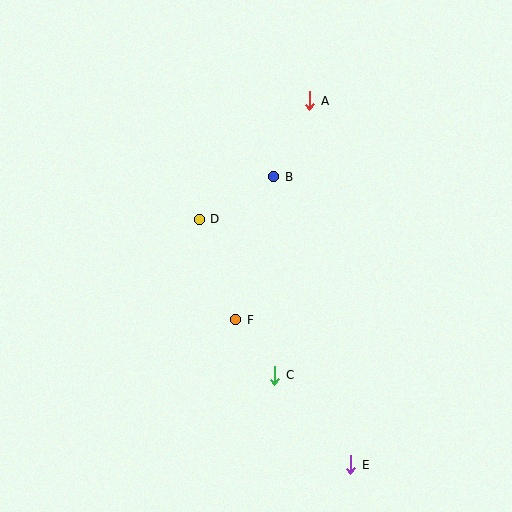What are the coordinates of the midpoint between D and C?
The midpoint between D and C is at (237, 297).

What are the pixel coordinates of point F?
Point F is at (236, 320).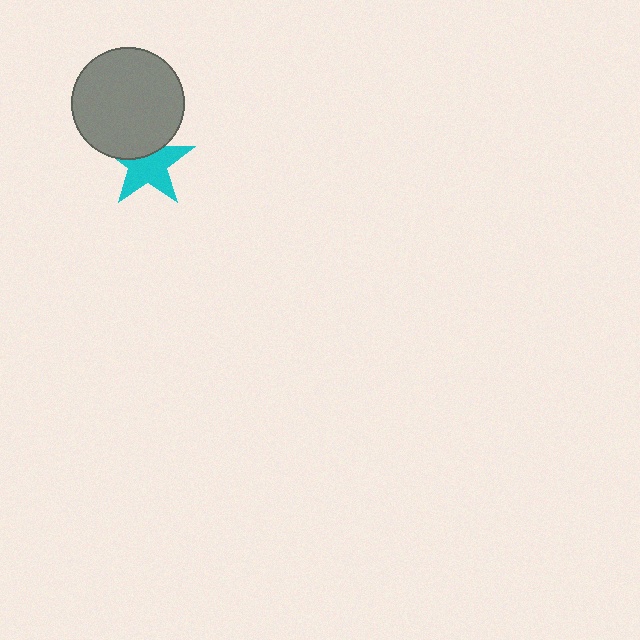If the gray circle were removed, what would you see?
You would see the complete cyan star.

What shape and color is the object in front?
The object in front is a gray circle.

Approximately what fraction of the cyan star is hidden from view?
Roughly 35% of the cyan star is hidden behind the gray circle.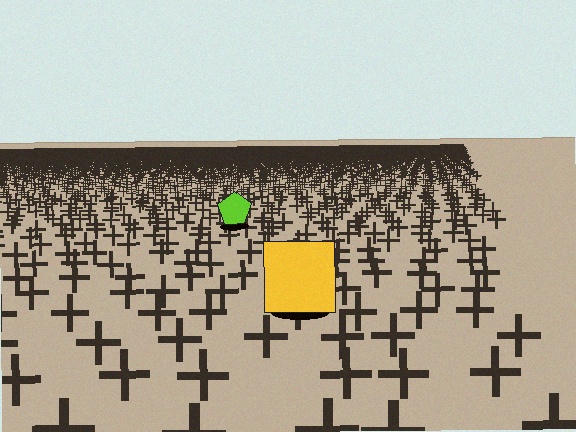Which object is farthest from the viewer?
The lime pentagon is farthest from the viewer. It appears smaller and the ground texture around it is denser.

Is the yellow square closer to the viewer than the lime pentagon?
Yes. The yellow square is closer — you can tell from the texture gradient: the ground texture is coarser near it.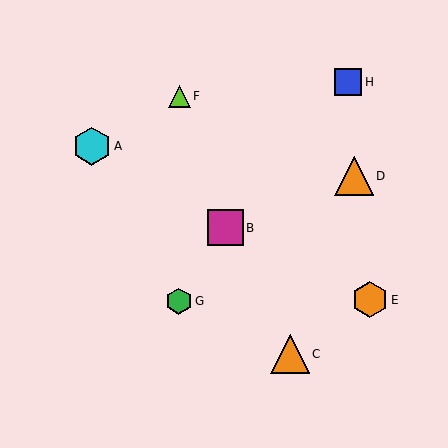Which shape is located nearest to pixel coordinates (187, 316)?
The green hexagon (labeled G) at (179, 301) is nearest to that location.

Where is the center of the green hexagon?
The center of the green hexagon is at (179, 301).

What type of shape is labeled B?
Shape B is a magenta square.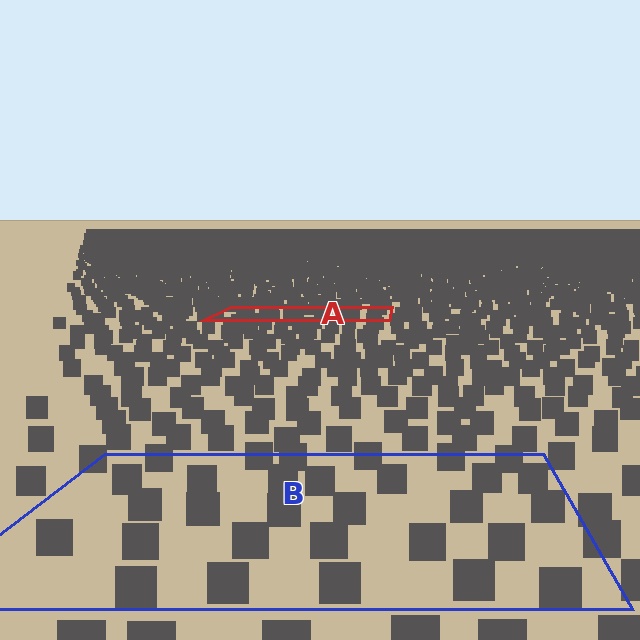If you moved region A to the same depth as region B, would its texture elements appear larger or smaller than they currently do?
They would appear larger. At a closer depth, the same texture elements are projected at a bigger on-screen size.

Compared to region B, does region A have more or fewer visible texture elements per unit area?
Region A has more texture elements per unit area — they are packed more densely because it is farther away.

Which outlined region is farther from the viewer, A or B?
Region A is farther from the viewer — the texture elements inside it appear smaller and more densely packed.